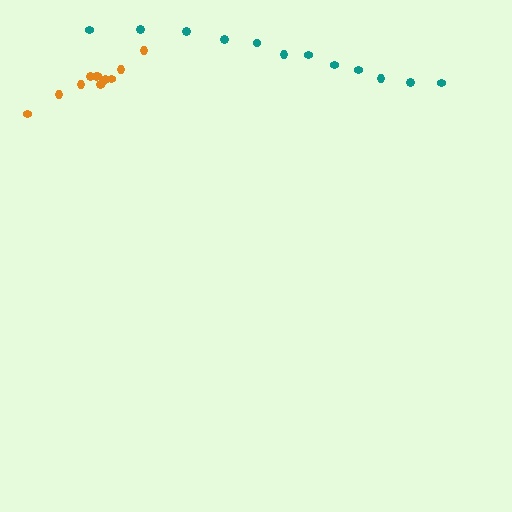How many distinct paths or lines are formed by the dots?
There are 2 distinct paths.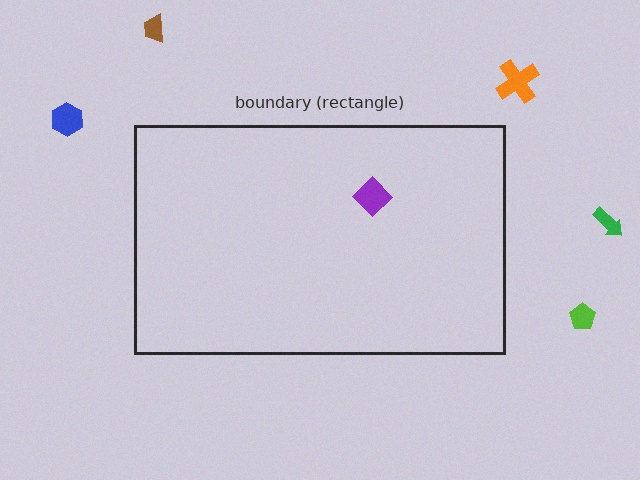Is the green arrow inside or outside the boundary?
Outside.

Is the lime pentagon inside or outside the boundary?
Outside.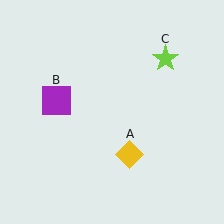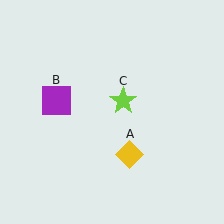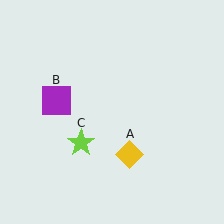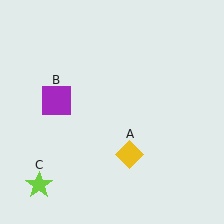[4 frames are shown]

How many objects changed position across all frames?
1 object changed position: lime star (object C).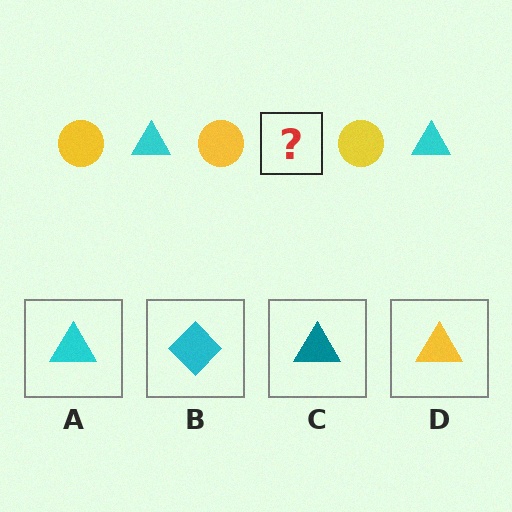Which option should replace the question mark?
Option A.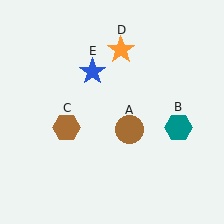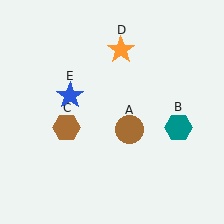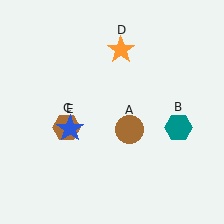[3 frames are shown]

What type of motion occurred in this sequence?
The blue star (object E) rotated counterclockwise around the center of the scene.